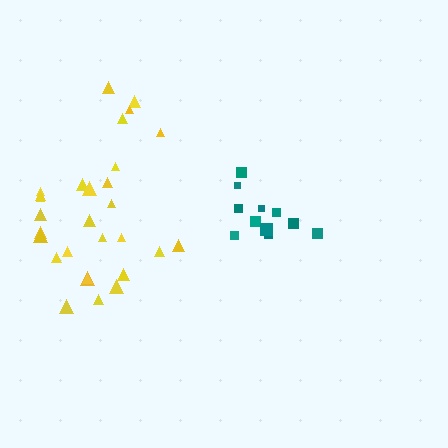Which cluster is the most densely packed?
Teal.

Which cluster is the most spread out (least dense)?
Yellow.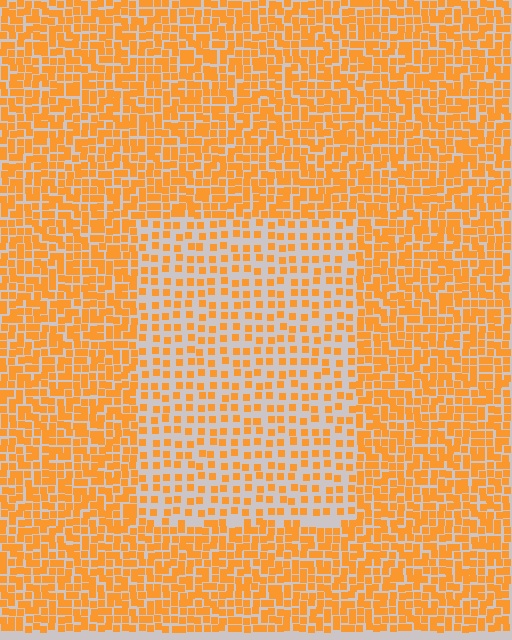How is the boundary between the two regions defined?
The boundary is defined by a change in element density (approximately 2.0x ratio). All elements are the same color, size, and shape.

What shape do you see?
I see a rectangle.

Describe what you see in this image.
The image contains small orange elements arranged at two different densities. A rectangle-shaped region is visible where the elements are less densely packed than the surrounding area.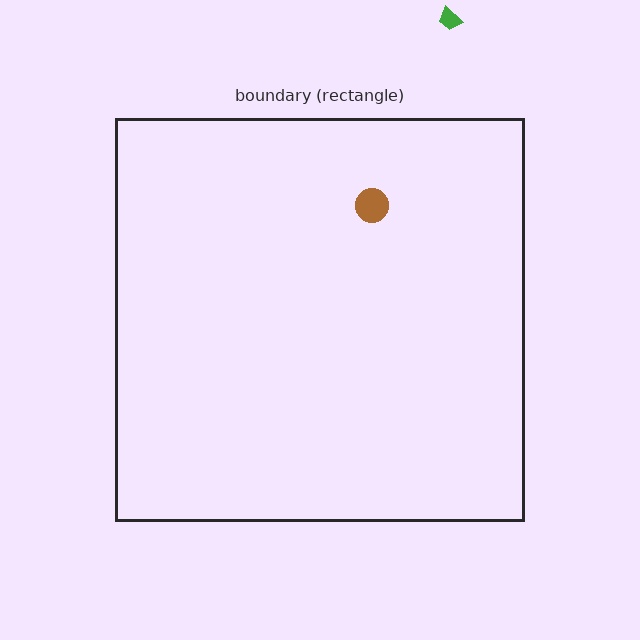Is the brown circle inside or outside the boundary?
Inside.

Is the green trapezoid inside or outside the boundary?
Outside.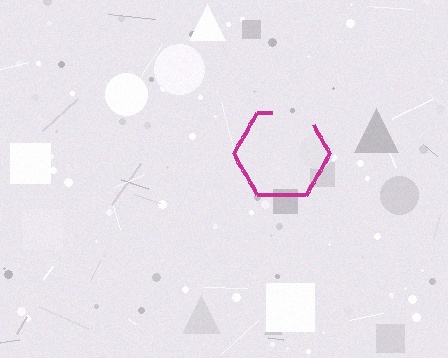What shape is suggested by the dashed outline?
The dashed outline suggests a hexagon.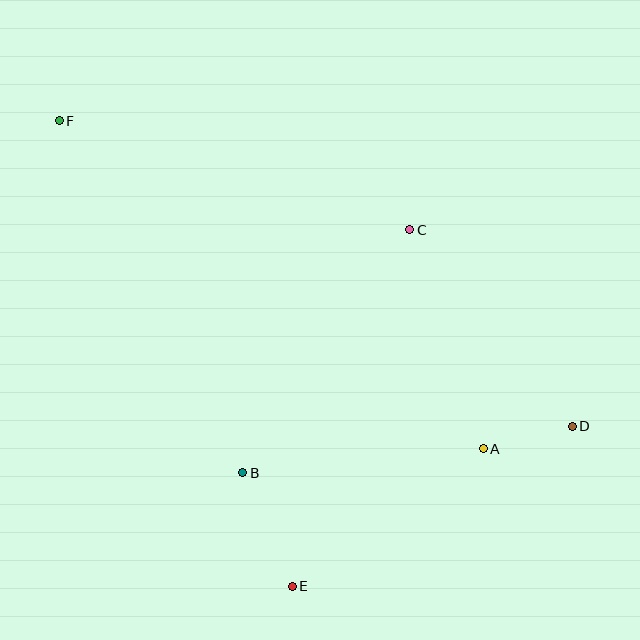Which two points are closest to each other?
Points A and D are closest to each other.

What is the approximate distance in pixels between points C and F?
The distance between C and F is approximately 367 pixels.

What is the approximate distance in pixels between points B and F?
The distance between B and F is approximately 397 pixels.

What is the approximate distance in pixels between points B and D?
The distance between B and D is approximately 332 pixels.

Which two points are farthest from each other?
Points D and F are farthest from each other.